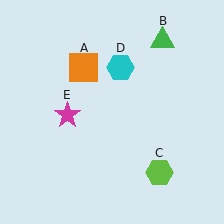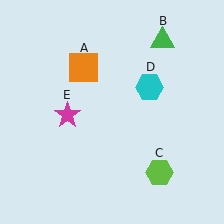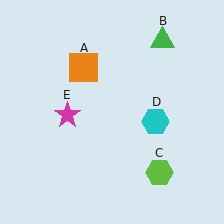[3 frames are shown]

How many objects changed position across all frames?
1 object changed position: cyan hexagon (object D).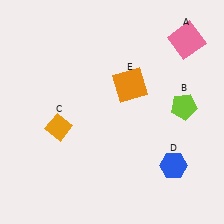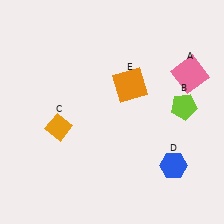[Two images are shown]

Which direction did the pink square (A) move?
The pink square (A) moved down.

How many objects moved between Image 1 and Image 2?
1 object moved between the two images.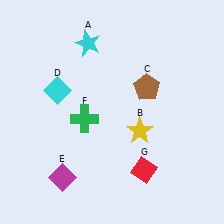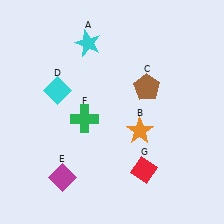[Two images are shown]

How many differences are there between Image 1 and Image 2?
There is 1 difference between the two images.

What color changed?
The star (B) changed from yellow in Image 1 to orange in Image 2.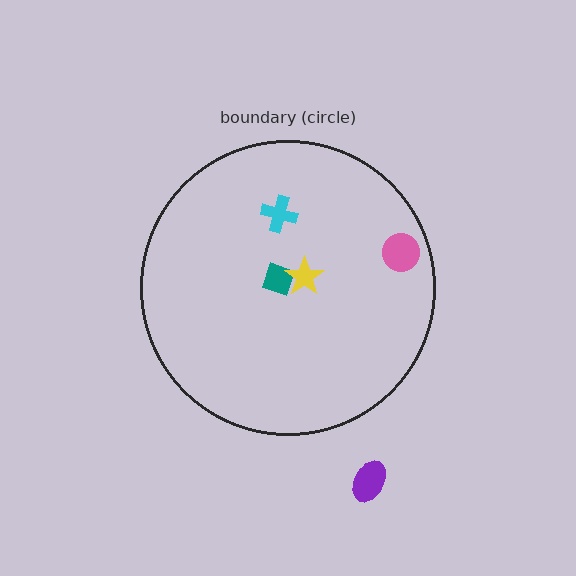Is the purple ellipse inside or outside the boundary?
Outside.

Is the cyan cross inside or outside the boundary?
Inside.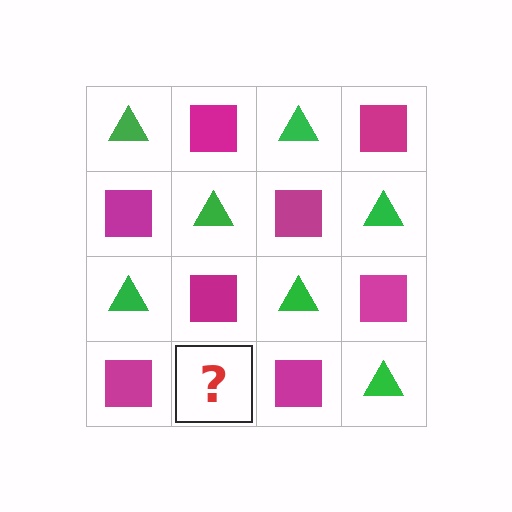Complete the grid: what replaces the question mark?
The question mark should be replaced with a green triangle.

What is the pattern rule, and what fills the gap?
The rule is that it alternates green triangle and magenta square in a checkerboard pattern. The gap should be filled with a green triangle.